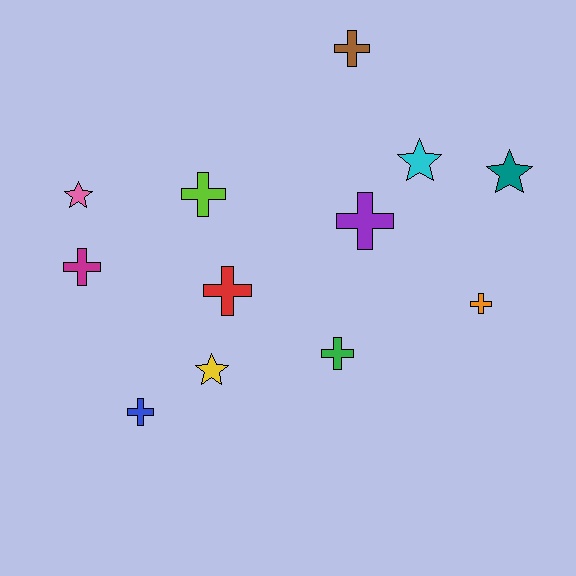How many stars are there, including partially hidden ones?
There are 4 stars.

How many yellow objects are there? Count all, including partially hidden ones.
There is 1 yellow object.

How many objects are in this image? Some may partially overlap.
There are 12 objects.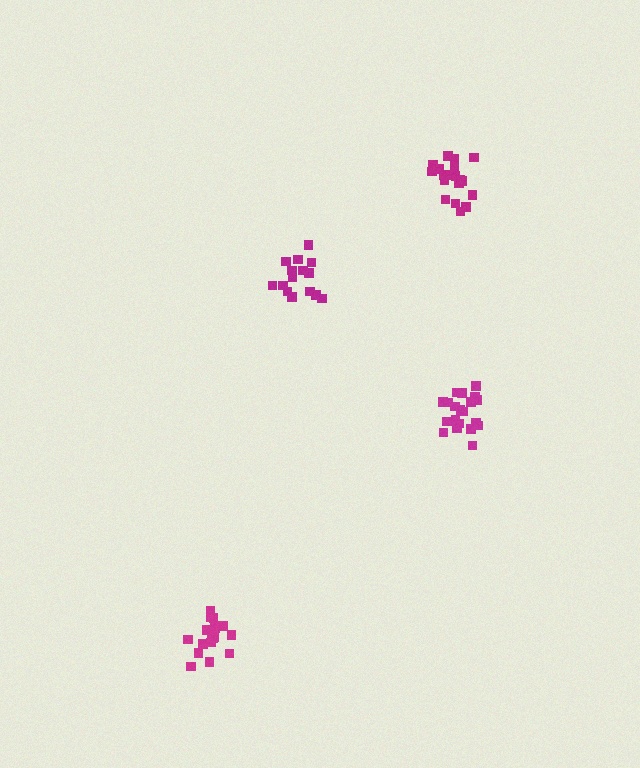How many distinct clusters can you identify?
There are 4 distinct clusters.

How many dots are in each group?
Group 1: 20 dots, Group 2: 15 dots, Group 3: 19 dots, Group 4: 20 dots (74 total).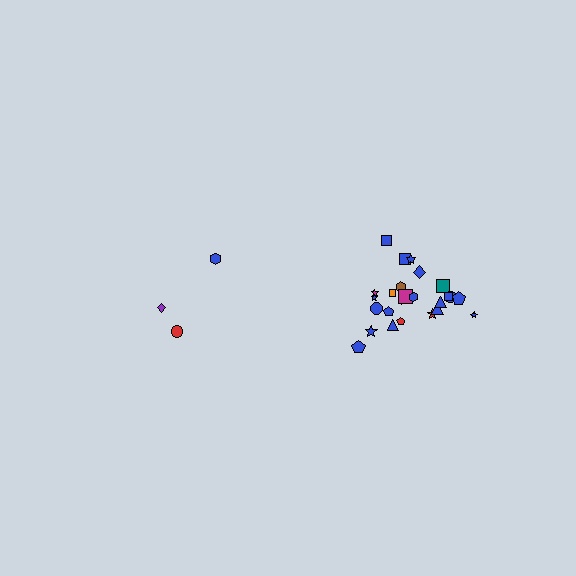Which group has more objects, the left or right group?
The right group.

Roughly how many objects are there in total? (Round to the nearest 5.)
Roughly 30 objects in total.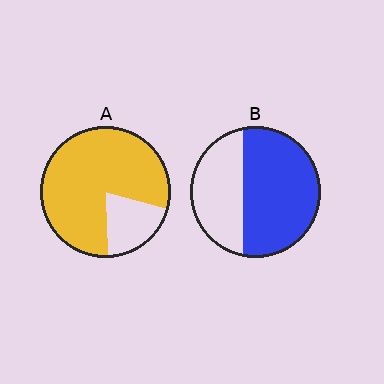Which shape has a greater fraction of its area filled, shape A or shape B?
Shape A.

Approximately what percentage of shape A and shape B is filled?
A is approximately 80% and B is approximately 60%.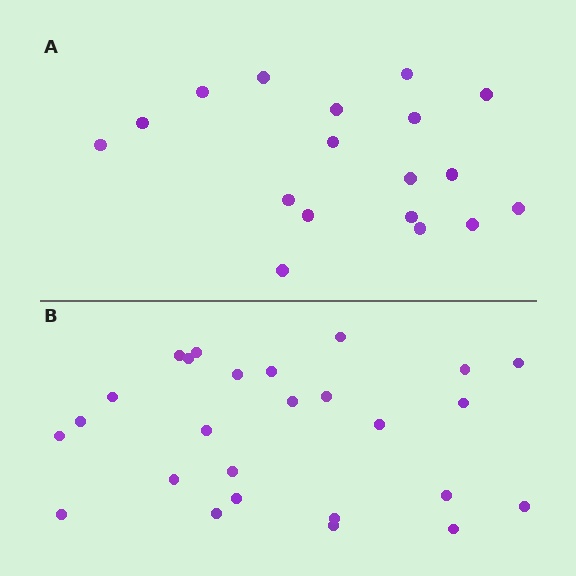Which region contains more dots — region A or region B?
Region B (the bottom region) has more dots.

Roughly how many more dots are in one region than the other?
Region B has roughly 8 or so more dots than region A.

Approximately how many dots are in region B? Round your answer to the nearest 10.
About 30 dots. (The exact count is 26, which rounds to 30.)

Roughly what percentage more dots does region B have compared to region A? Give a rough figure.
About 45% more.